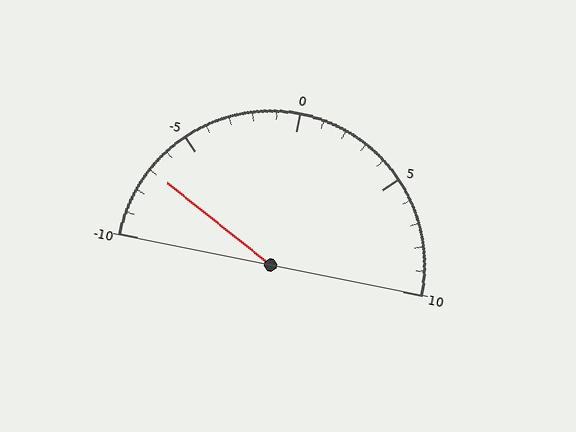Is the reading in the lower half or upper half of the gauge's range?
The reading is in the lower half of the range (-10 to 10).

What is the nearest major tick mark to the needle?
The nearest major tick mark is -5.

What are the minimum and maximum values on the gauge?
The gauge ranges from -10 to 10.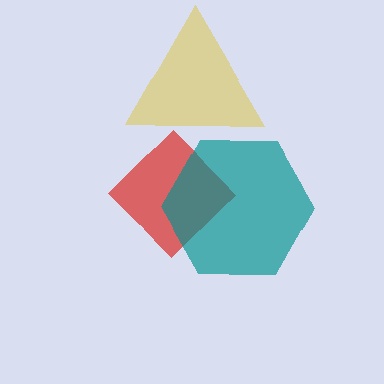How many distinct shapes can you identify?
There are 3 distinct shapes: a red diamond, a teal hexagon, a yellow triangle.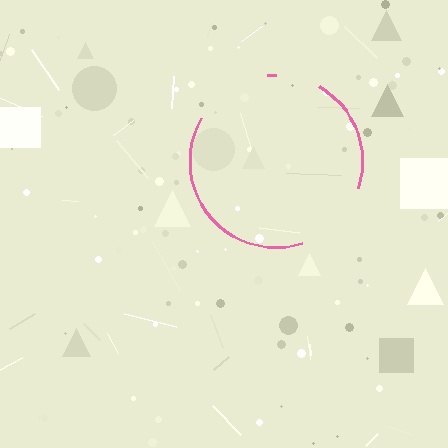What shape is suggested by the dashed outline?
The dashed outline suggests a circle.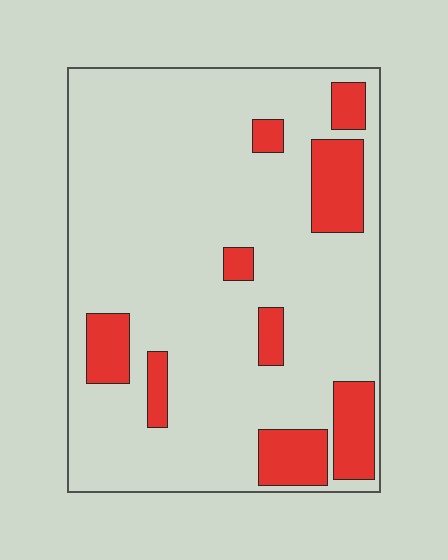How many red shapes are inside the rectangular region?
9.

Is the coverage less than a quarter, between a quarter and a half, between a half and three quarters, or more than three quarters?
Less than a quarter.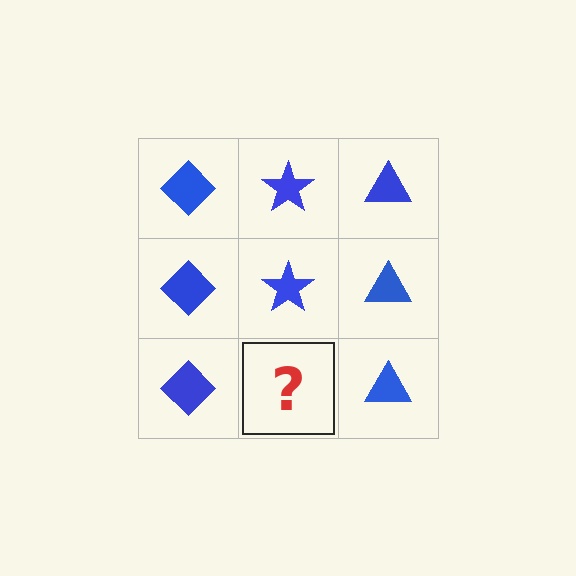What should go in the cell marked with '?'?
The missing cell should contain a blue star.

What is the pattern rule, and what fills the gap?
The rule is that each column has a consistent shape. The gap should be filled with a blue star.